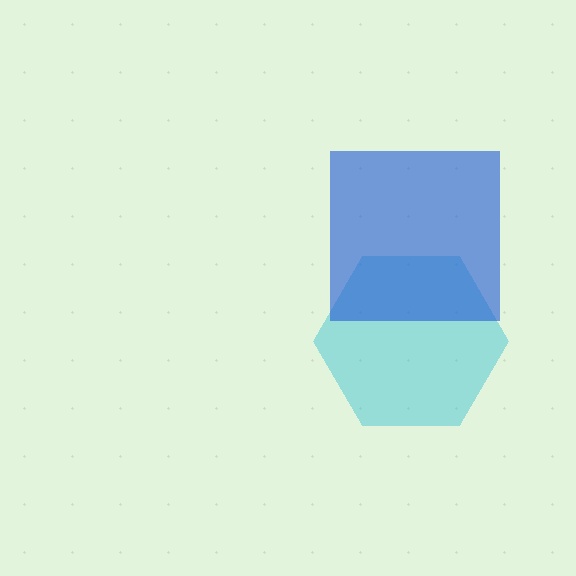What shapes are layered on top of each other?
The layered shapes are: a cyan hexagon, a blue square.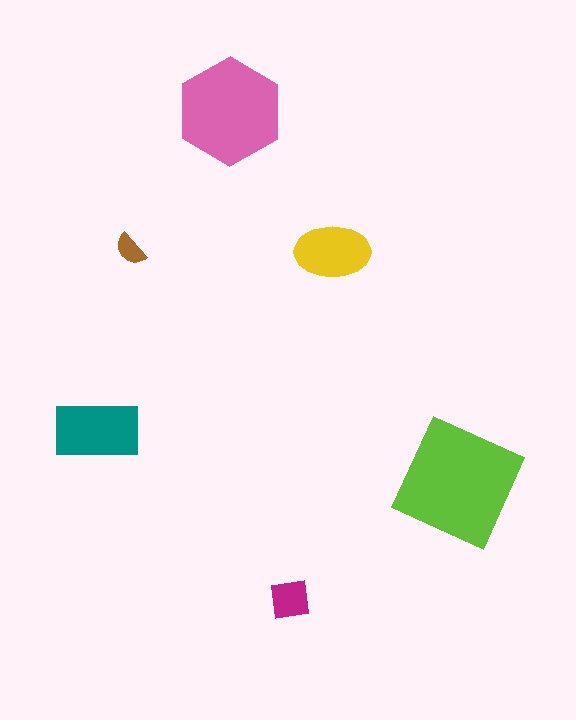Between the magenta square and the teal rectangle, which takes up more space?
The teal rectangle.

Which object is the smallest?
The brown semicircle.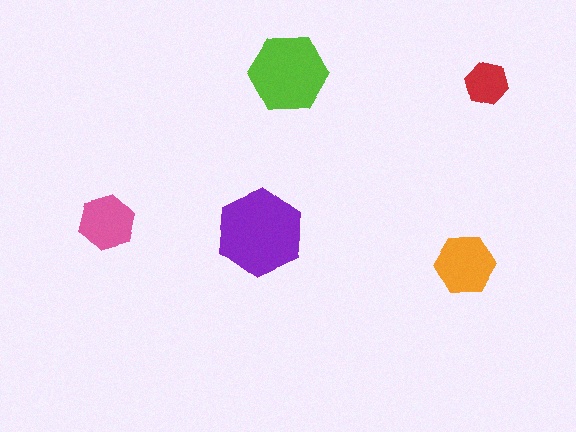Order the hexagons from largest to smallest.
the purple one, the lime one, the orange one, the pink one, the red one.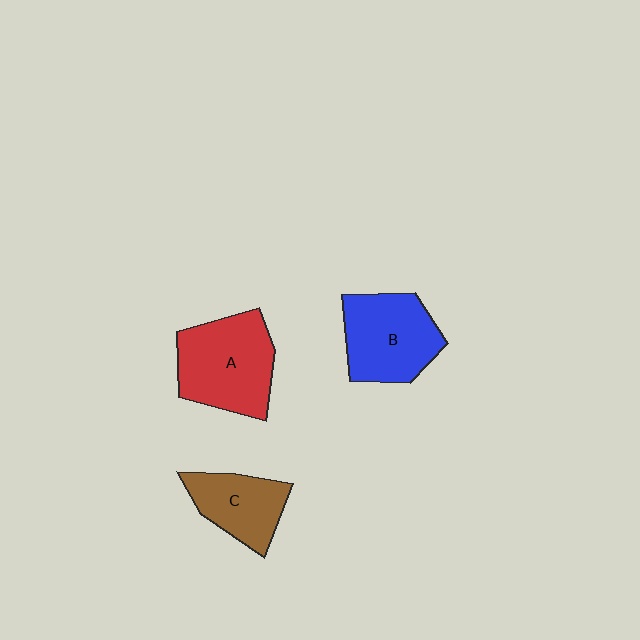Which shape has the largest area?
Shape A (red).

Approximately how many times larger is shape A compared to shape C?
Approximately 1.5 times.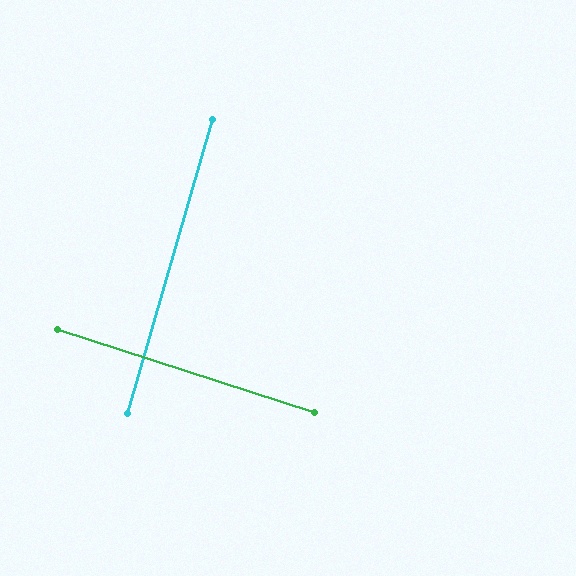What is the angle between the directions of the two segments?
Approximately 88 degrees.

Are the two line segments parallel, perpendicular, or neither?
Perpendicular — they meet at approximately 88°.